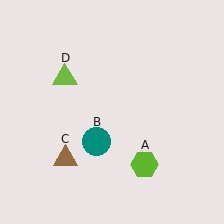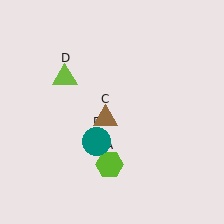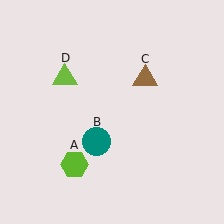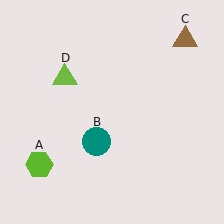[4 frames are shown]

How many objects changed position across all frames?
2 objects changed position: lime hexagon (object A), brown triangle (object C).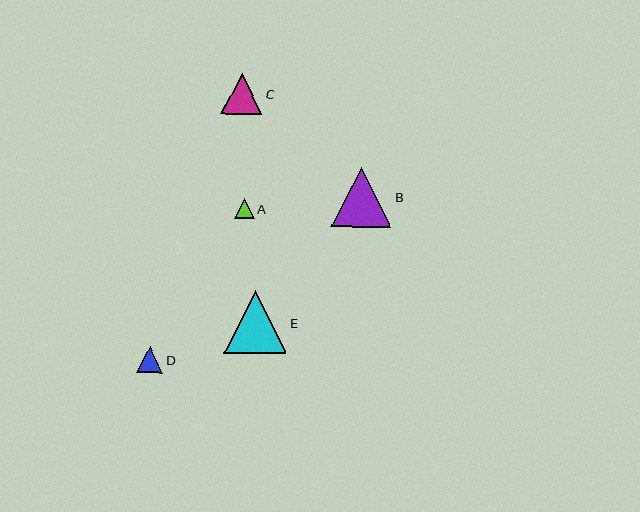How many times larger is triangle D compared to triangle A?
Triangle D is approximately 1.3 times the size of triangle A.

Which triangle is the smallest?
Triangle A is the smallest with a size of approximately 20 pixels.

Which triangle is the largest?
Triangle E is the largest with a size of approximately 62 pixels.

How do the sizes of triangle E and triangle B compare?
Triangle E and triangle B are approximately the same size.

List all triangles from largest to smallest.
From largest to smallest: E, B, C, D, A.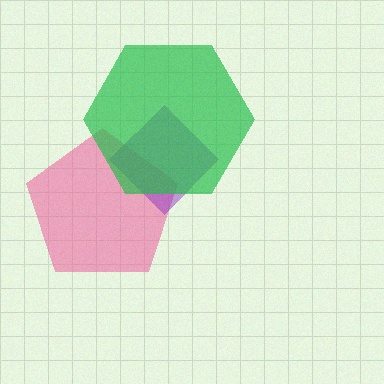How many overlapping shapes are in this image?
There are 3 overlapping shapes in the image.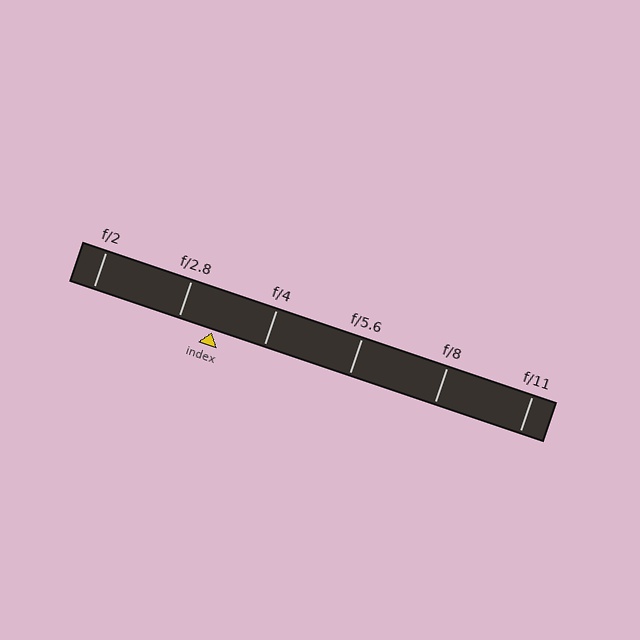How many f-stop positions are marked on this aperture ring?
There are 6 f-stop positions marked.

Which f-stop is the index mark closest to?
The index mark is closest to f/2.8.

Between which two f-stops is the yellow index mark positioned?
The index mark is between f/2.8 and f/4.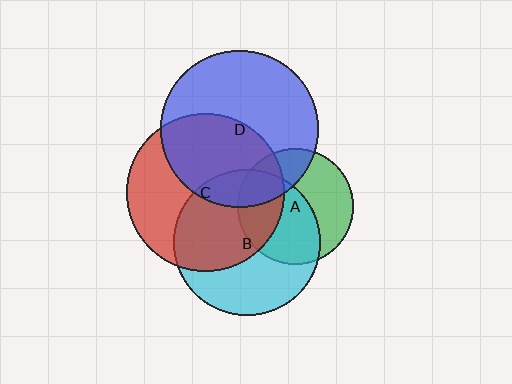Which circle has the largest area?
Circle C (red).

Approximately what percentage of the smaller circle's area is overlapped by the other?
Approximately 45%.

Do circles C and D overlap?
Yes.